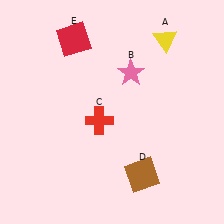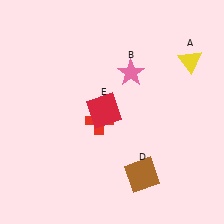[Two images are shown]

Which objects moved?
The objects that moved are: the yellow triangle (A), the red square (E).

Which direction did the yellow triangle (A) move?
The yellow triangle (A) moved right.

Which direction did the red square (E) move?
The red square (E) moved down.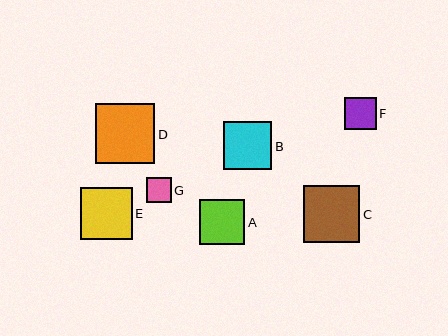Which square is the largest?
Square D is the largest with a size of approximately 60 pixels.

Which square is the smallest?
Square G is the smallest with a size of approximately 25 pixels.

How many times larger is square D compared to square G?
Square D is approximately 2.4 times the size of square G.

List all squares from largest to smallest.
From largest to smallest: D, C, E, B, A, F, G.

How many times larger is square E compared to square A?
Square E is approximately 1.2 times the size of square A.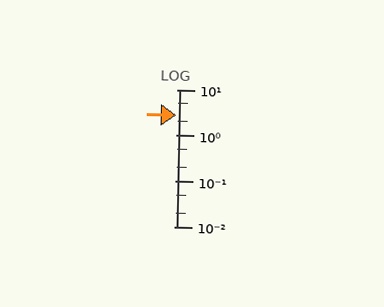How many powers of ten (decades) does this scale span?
The scale spans 3 decades, from 0.01 to 10.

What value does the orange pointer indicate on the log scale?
The pointer indicates approximately 2.8.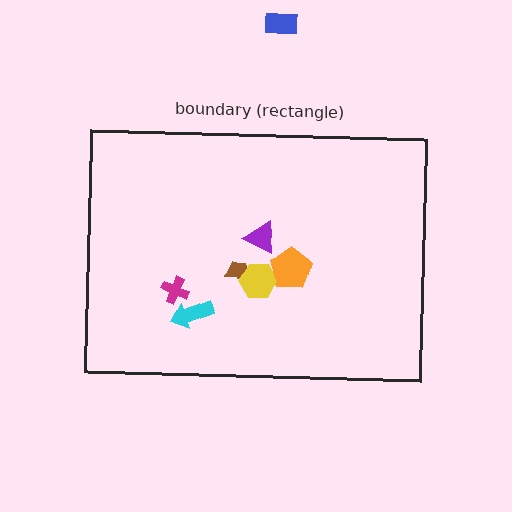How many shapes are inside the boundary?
6 inside, 1 outside.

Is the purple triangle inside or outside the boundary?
Inside.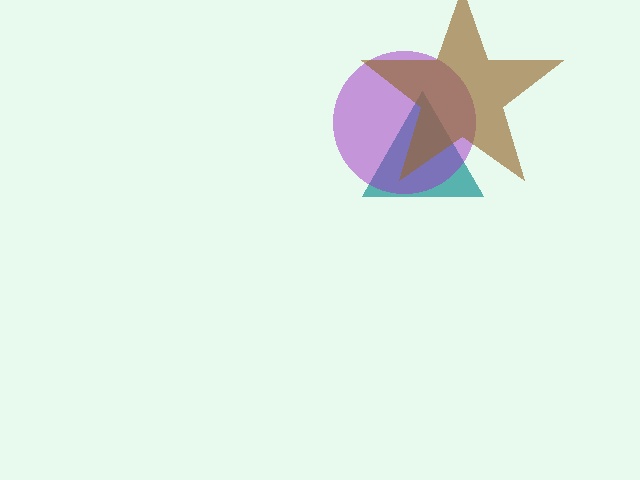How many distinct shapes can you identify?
There are 3 distinct shapes: a teal triangle, a purple circle, a brown star.